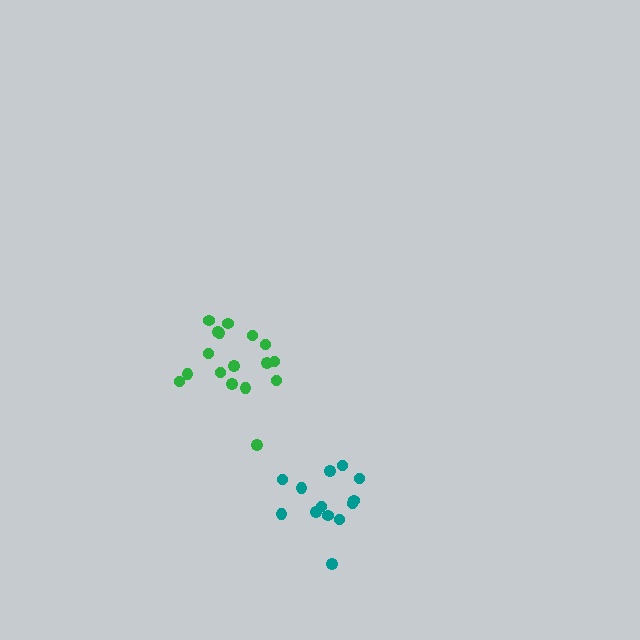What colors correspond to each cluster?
The clusters are colored: green, teal.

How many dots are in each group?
Group 1: 17 dots, Group 2: 13 dots (30 total).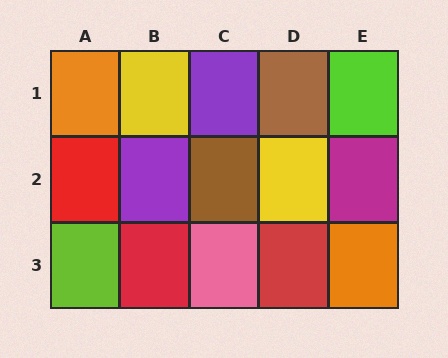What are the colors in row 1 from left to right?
Orange, yellow, purple, brown, lime.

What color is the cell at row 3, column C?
Pink.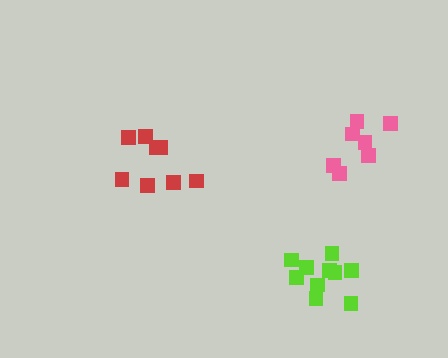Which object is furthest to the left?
The red cluster is leftmost.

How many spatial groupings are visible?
There are 3 spatial groupings.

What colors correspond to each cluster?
The clusters are colored: pink, lime, red.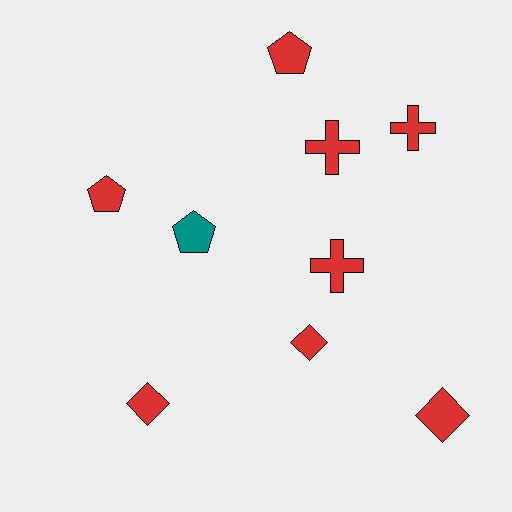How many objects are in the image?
There are 9 objects.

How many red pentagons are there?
There are 2 red pentagons.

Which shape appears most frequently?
Cross, with 3 objects.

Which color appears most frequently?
Red, with 8 objects.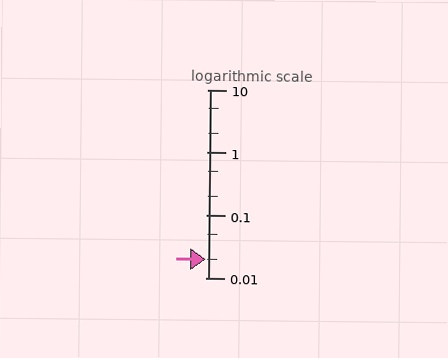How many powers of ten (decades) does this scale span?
The scale spans 3 decades, from 0.01 to 10.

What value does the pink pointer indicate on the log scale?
The pointer indicates approximately 0.02.